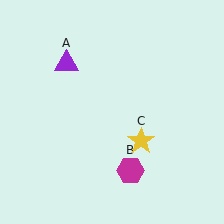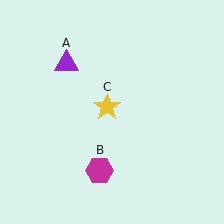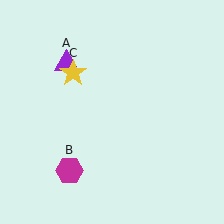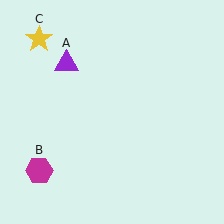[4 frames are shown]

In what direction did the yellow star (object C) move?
The yellow star (object C) moved up and to the left.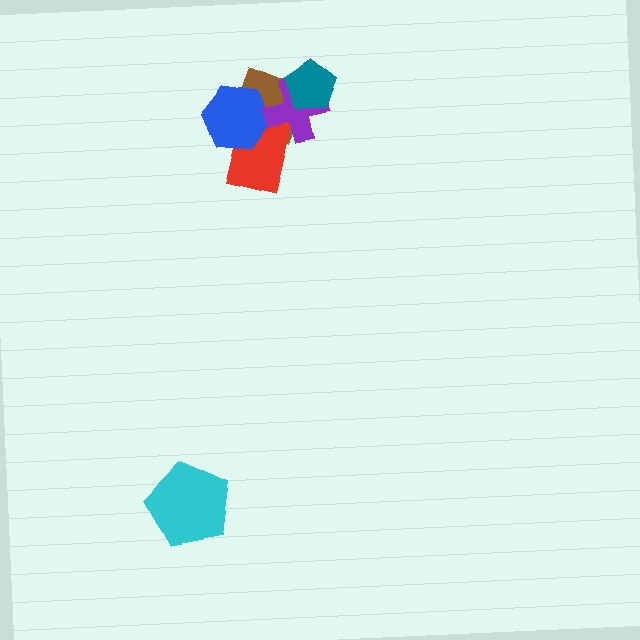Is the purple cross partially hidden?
Yes, it is partially covered by another shape.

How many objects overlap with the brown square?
4 objects overlap with the brown square.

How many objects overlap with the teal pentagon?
2 objects overlap with the teal pentagon.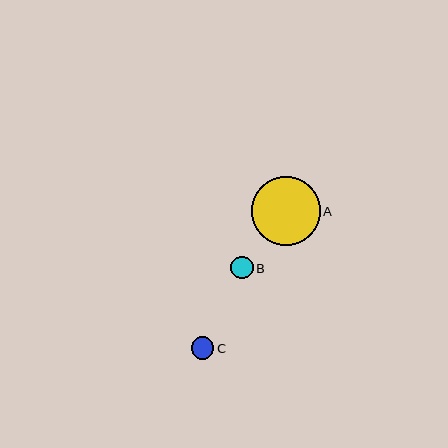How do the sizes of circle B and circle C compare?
Circle B and circle C are approximately the same size.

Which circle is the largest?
Circle A is the largest with a size of approximately 69 pixels.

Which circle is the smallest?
Circle C is the smallest with a size of approximately 22 pixels.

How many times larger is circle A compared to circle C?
Circle A is approximately 3.1 times the size of circle C.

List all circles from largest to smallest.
From largest to smallest: A, B, C.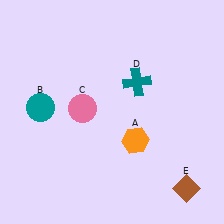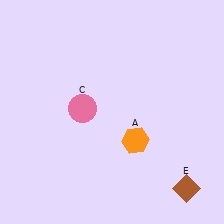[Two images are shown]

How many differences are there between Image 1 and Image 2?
There are 2 differences between the two images.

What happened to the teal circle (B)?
The teal circle (B) was removed in Image 2. It was in the top-left area of Image 1.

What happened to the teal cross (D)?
The teal cross (D) was removed in Image 2. It was in the top-right area of Image 1.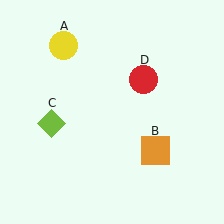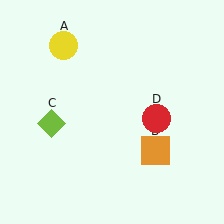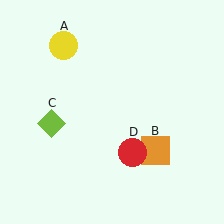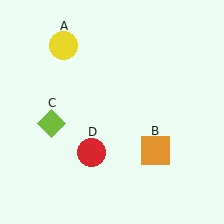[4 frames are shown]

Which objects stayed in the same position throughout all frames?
Yellow circle (object A) and orange square (object B) and lime diamond (object C) remained stationary.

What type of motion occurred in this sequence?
The red circle (object D) rotated clockwise around the center of the scene.